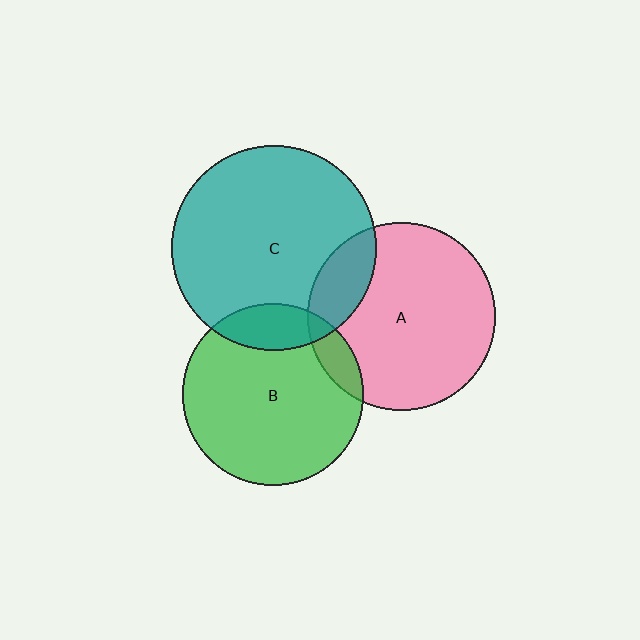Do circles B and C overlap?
Yes.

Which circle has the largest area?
Circle C (teal).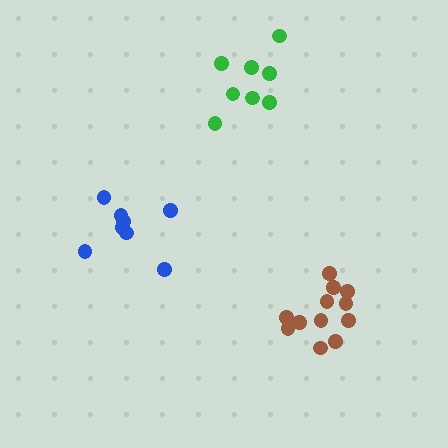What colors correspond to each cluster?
The clusters are colored: brown, green, blue.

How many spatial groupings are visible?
There are 3 spatial groupings.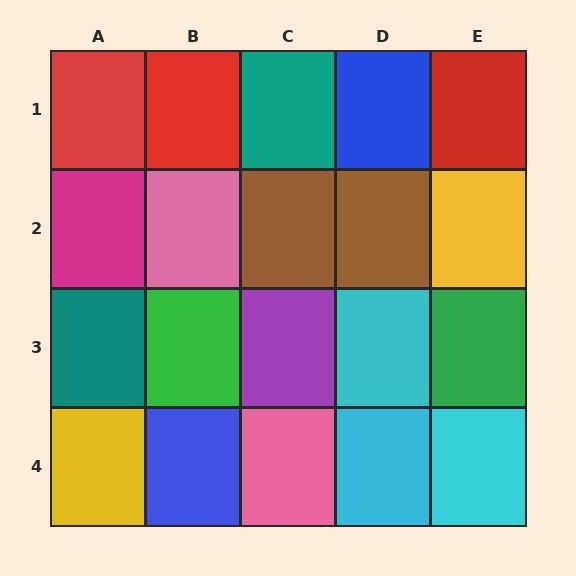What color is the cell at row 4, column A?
Yellow.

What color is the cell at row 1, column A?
Red.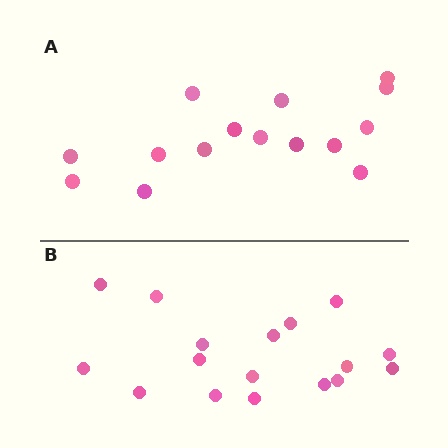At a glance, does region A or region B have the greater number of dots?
Region B (the bottom region) has more dots.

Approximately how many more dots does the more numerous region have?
Region B has just a few more — roughly 2 or 3 more dots than region A.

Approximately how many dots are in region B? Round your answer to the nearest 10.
About 20 dots. (The exact count is 17, which rounds to 20.)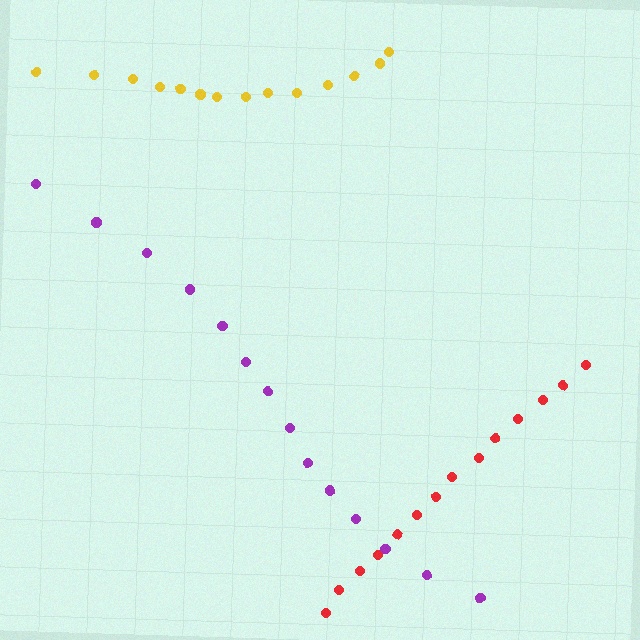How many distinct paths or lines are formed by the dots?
There are 3 distinct paths.